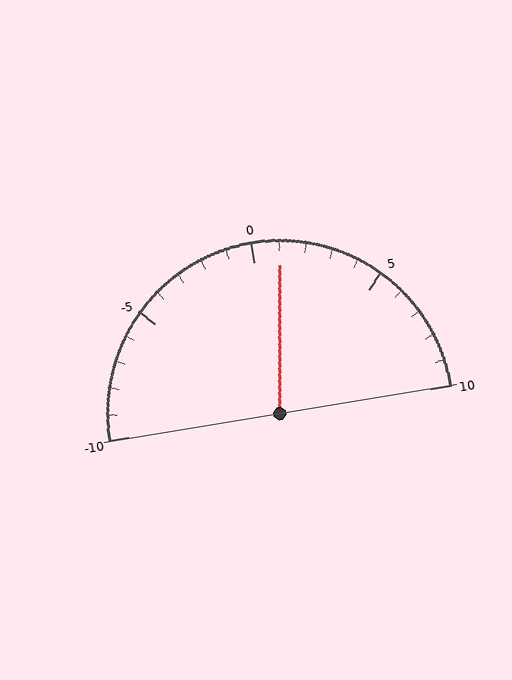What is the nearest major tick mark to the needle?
The nearest major tick mark is 0.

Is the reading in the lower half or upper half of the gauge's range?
The reading is in the upper half of the range (-10 to 10).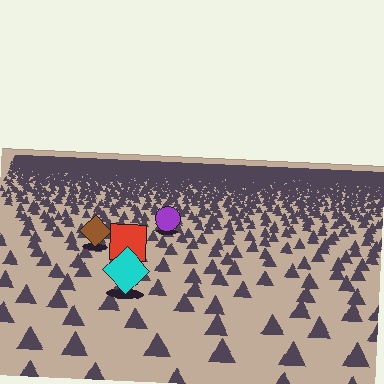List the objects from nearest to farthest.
From nearest to farthest: the cyan diamond, the red square, the brown diamond, the purple circle.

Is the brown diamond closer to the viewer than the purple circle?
Yes. The brown diamond is closer — you can tell from the texture gradient: the ground texture is coarser near it.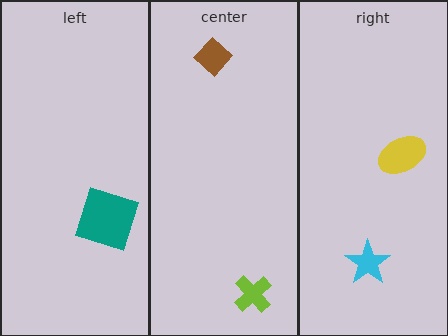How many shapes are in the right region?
2.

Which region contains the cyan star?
The right region.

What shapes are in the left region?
The teal square.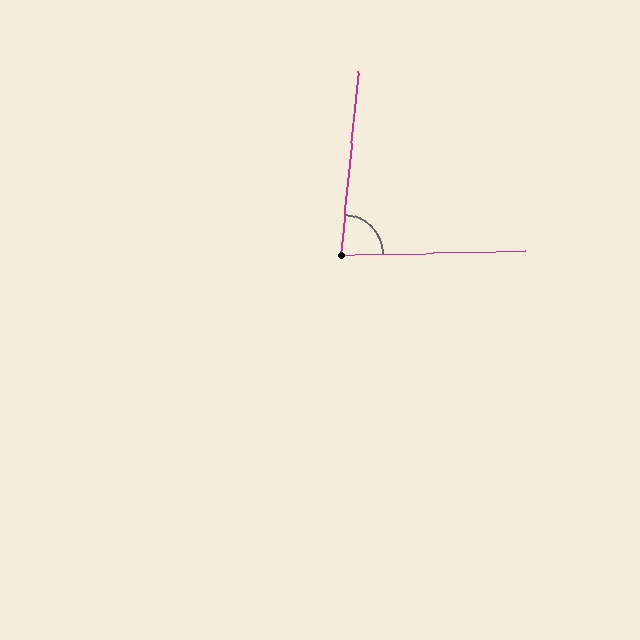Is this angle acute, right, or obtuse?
It is acute.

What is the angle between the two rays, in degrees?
Approximately 83 degrees.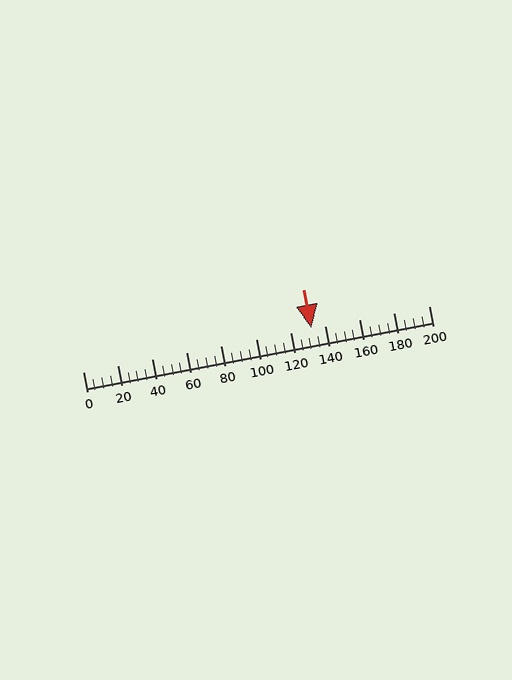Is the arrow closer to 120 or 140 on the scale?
The arrow is closer to 140.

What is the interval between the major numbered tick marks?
The major tick marks are spaced 20 units apart.